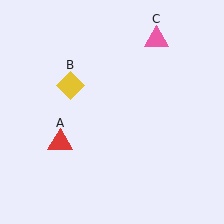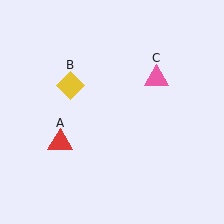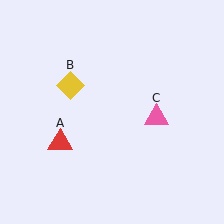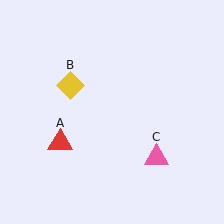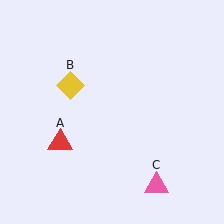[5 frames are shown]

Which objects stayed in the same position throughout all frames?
Red triangle (object A) and yellow diamond (object B) remained stationary.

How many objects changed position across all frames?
1 object changed position: pink triangle (object C).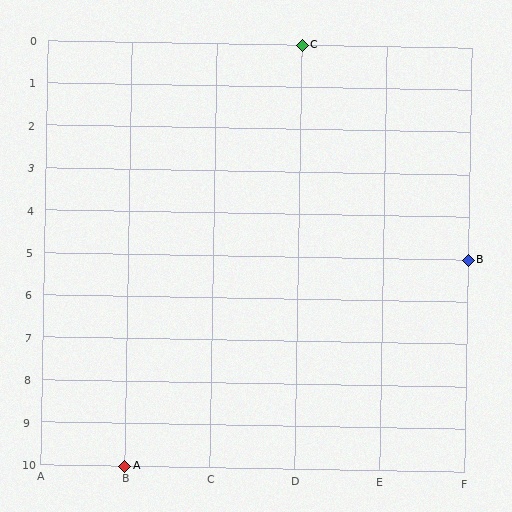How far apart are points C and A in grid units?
Points C and A are 2 columns and 10 rows apart (about 10.2 grid units diagonally).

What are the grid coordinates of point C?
Point C is at grid coordinates (D, 0).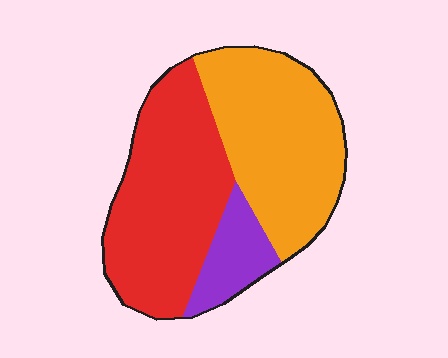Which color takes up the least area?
Purple, at roughly 10%.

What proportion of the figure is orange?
Orange takes up about two fifths (2/5) of the figure.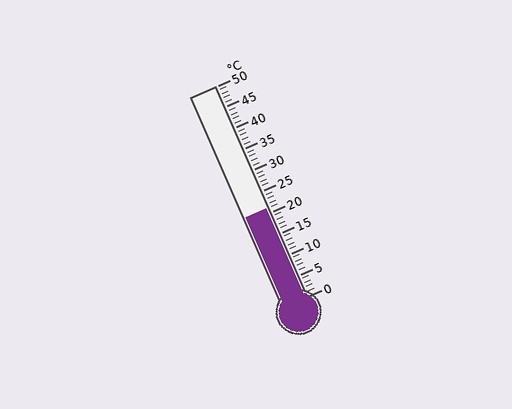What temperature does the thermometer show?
The thermometer shows approximately 21°C.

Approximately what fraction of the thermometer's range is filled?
The thermometer is filled to approximately 40% of its range.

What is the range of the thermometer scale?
The thermometer scale ranges from 0°C to 50°C.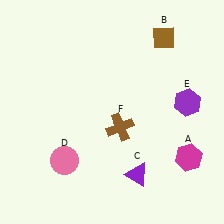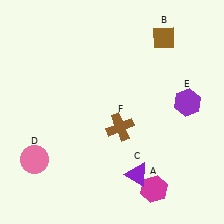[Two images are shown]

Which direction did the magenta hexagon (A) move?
The magenta hexagon (A) moved left.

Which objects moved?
The objects that moved are: the magenta hexagon (A), the pink circle (D).